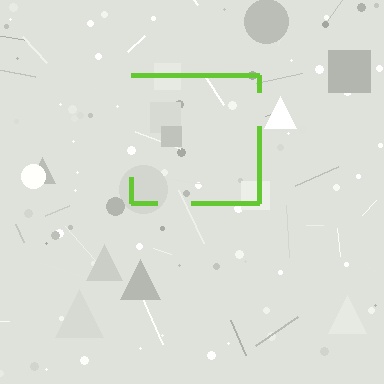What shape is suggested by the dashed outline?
The dashed outline suggests a square.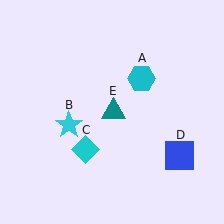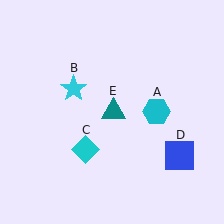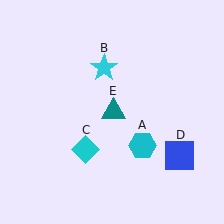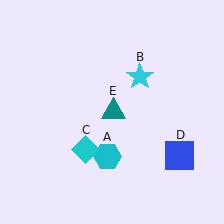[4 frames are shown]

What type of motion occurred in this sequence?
The cyan hexagon (object A), cyan star (object B) rotated clockwise around the center of the scene.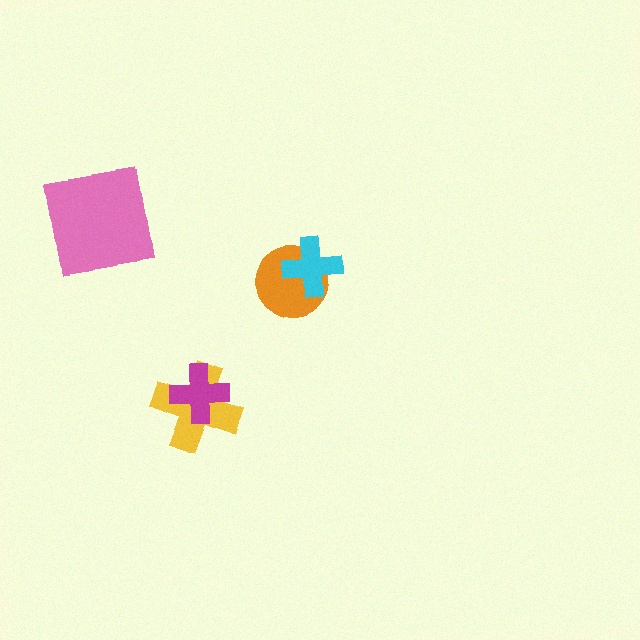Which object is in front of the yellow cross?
The magenta cross is in front of the yellow cross.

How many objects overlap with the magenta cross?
1 object overlaps with the magenta cross.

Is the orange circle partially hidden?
Yes, it is partially covered by another shape.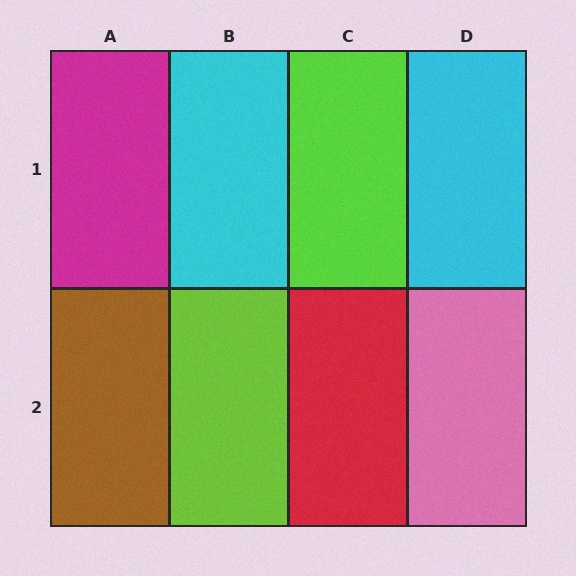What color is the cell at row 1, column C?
Lime.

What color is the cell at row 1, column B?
Cyan.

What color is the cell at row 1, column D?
Cyan.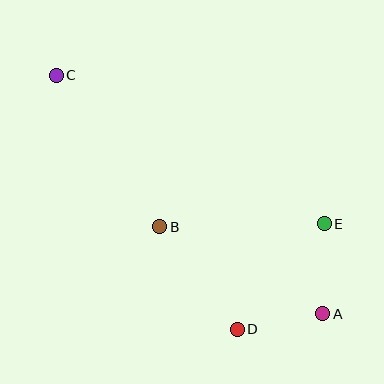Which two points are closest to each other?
Points A and D are closest to each other.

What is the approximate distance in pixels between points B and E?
The distance between B and E is approximately 165 pixels.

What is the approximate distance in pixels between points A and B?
The distance between A and B is approximately 185 pixels.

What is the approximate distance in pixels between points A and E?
The distance between A and E is approximately 90 pixels.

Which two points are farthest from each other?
Points A and C are farthest from each other.